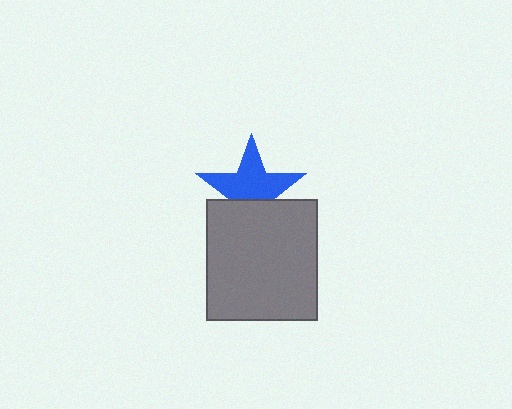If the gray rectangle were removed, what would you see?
You would see the complete blue star.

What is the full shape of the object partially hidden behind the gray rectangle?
The partially hidden object is a blue star.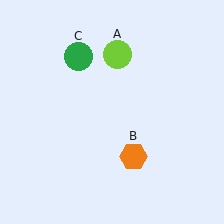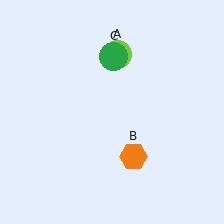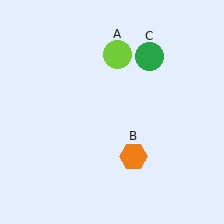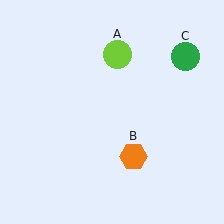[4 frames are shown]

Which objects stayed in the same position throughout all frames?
Lime circle (object A) and orange hexagon (object B) remained stationary.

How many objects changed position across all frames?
1 object changed position: green circle (object C).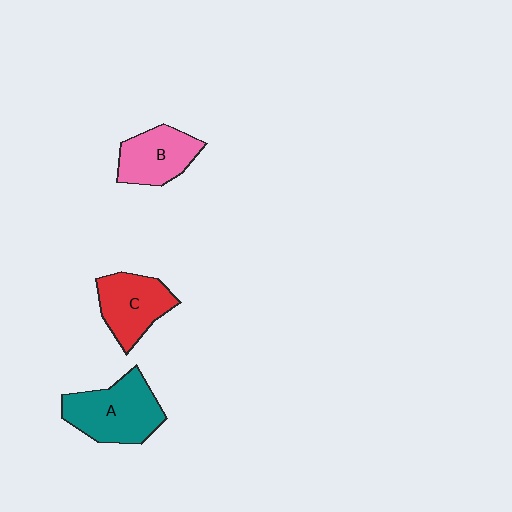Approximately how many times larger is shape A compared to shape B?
Approximately 1.3 times.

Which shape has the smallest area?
Shape B (pink).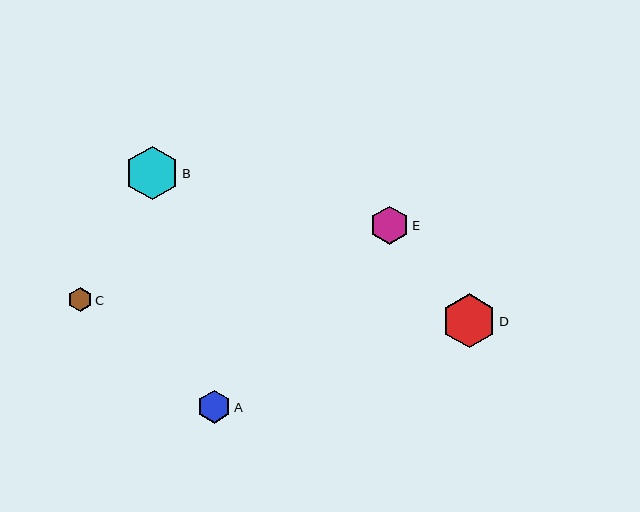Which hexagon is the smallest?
Hexagon C is the smallest with a size of approximately 24 pixels.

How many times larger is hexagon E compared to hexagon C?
Hexagon E is approximately 1.6 times the size of hexagon C.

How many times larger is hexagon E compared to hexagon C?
Hexagon E is approximately 1.6 times the size of hexagon C.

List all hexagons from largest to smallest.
From largest to smallest: D, B, E, A, C.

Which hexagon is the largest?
Hexagon D is the largest with a size of approximately 54 pixels.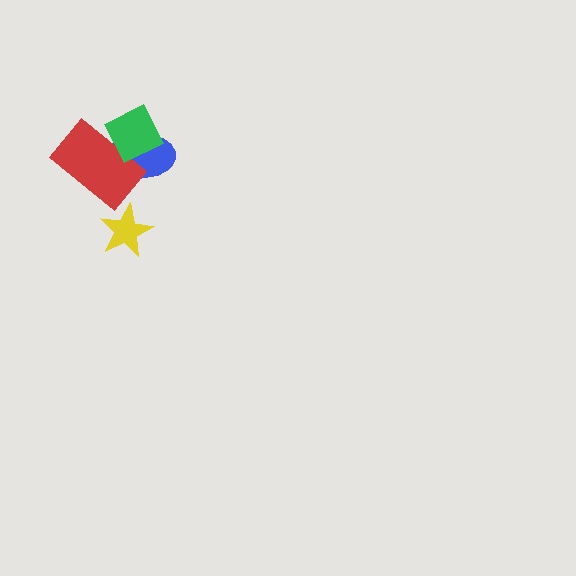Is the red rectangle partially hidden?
Yes, it is partially covered by another shape.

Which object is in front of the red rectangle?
The green diamond is in front of the red rectangle.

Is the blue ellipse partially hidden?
Yes, it is partially covered by another shape.